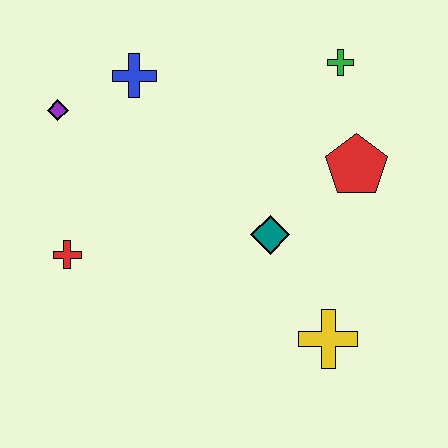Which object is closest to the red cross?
The purple diamond is closest to the red cross.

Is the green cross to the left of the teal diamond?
No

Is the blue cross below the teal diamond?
No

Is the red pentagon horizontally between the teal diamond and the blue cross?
No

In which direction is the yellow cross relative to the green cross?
The yellow cross is below the green cross.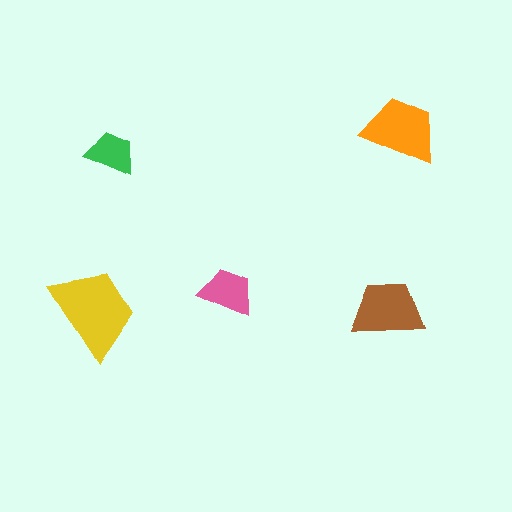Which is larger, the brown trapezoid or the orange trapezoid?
The orange one.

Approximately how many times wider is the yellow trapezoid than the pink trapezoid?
About 1.5 times wider.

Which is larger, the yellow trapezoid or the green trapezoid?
The yellow one.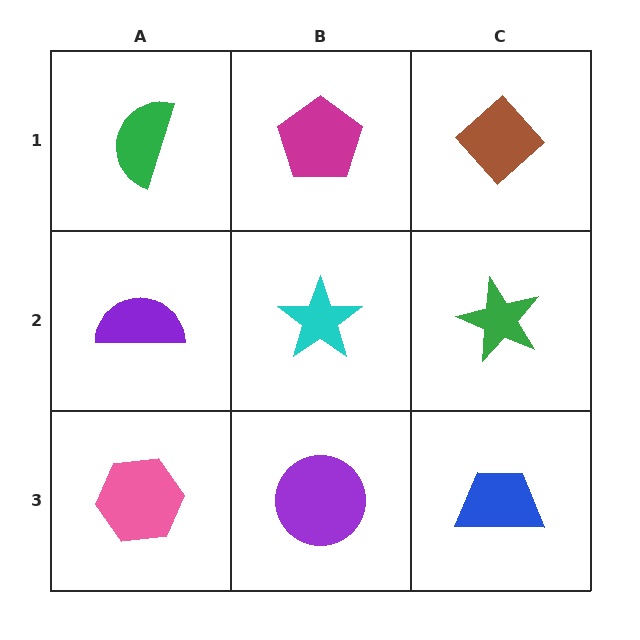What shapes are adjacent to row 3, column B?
A cyan star (row 2, column B), a pink hexagon (row 3, column A), a blue trapezoid (row 3, column C).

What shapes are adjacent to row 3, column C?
A green star (row 2, column C), a purple circle (row 3, column B).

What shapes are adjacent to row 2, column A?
A green semicircle (row 1, column A), a pink hexagon (row 3, column A), a cyan star (row 2, column B).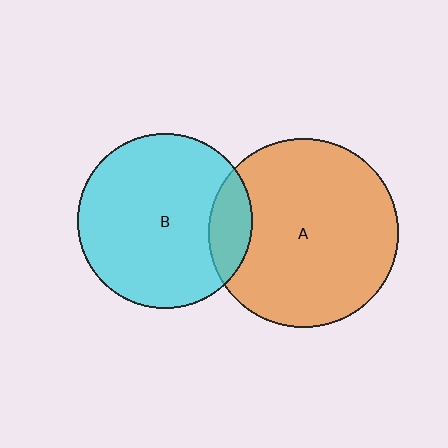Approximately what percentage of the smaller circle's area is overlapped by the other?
Approximately 15%.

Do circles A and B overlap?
Yes.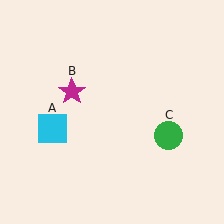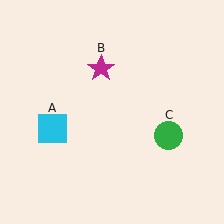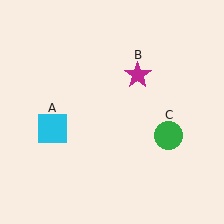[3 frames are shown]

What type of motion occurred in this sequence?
The magenta star (object B) rotated clockwise around the center of the scene.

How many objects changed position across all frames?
1 object changed position: magenta star (object B).